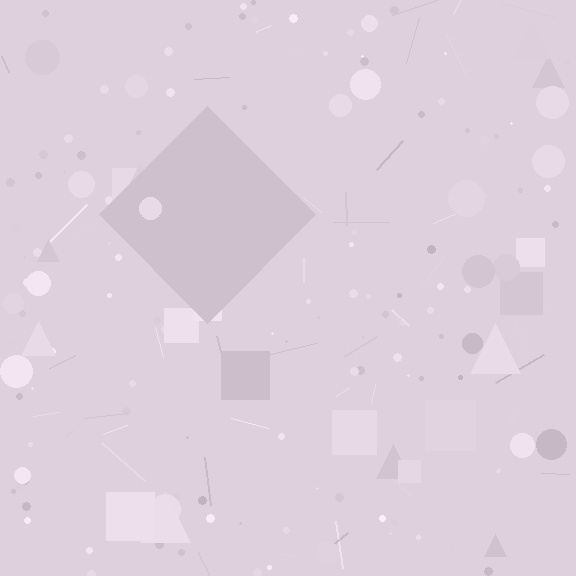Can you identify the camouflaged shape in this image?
The camouflaged shape is a diamond.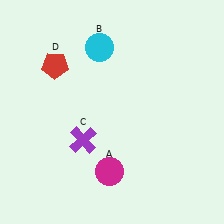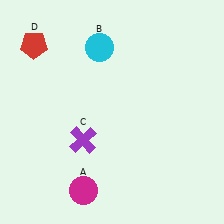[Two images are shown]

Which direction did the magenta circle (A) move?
The magenta circle (A) moved left.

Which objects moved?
The objects that moved are: the magenta circle (A), the red pentagon (D).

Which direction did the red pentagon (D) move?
The red pentagon (D) moved left.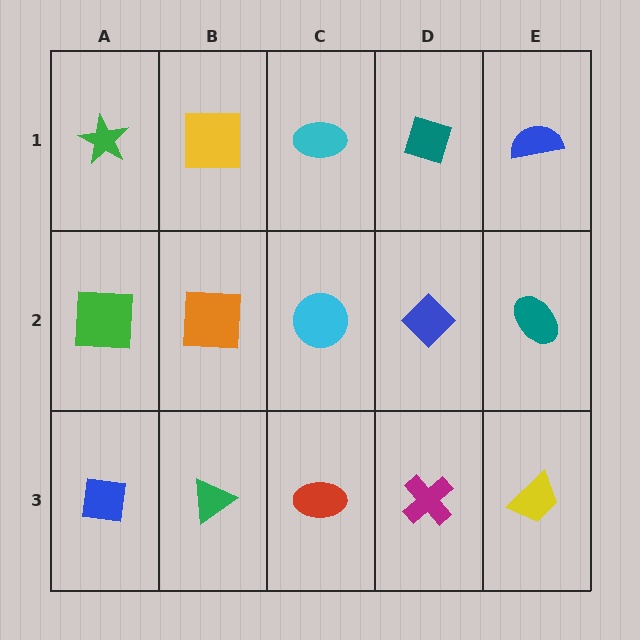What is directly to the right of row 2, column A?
An orange square.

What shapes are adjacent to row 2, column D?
A teal diamond (row 1, column D), a magenta cross (row 3, column D), a cyan circle (row 2, column C), a teal ellipse (row 2, column E).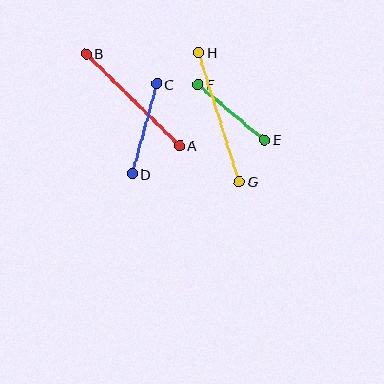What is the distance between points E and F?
The distance is approximately 87 pixels.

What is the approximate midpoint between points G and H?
The midpoint is at approximately (219, 117) pixels.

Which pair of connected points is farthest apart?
Points G and H are farthest apart.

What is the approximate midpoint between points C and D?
The midpoint is at approximately (144, 129) pixels.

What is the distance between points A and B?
The distance is approximately 131 pixels.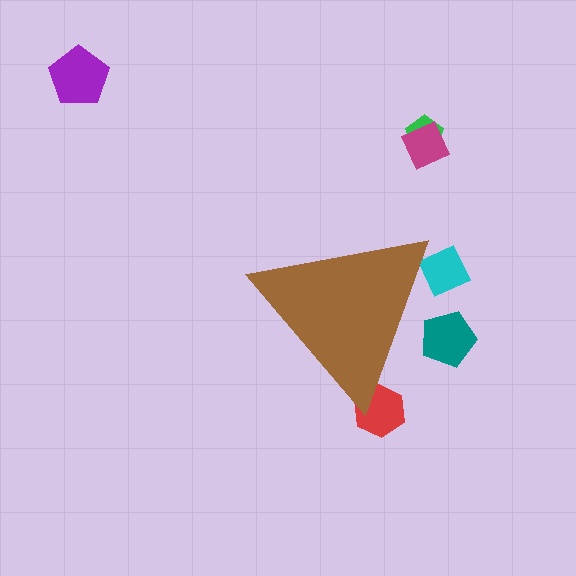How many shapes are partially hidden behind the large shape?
3 shapes are partially hidden.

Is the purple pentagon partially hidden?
No, the purple pentagon is fully visible.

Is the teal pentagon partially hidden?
Yes, the teal pentagon is partially hidden behind the brown triangle.